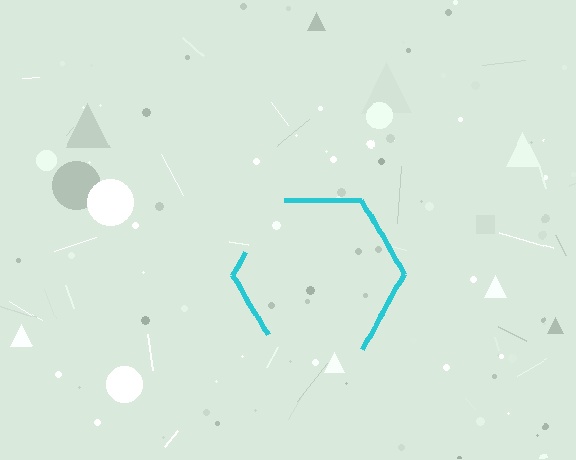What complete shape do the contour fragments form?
The contour fragments form a hexagon.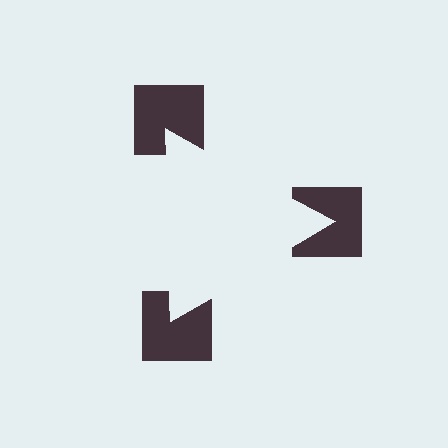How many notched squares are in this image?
There are 3 — one at each vertex of the illusory triangle.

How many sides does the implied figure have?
3 sides.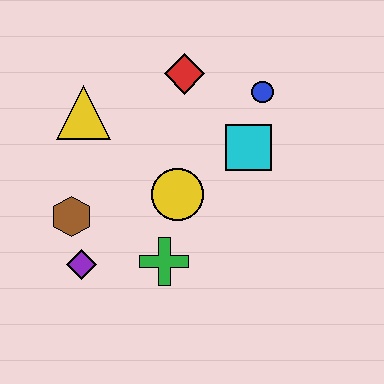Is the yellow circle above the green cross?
Yes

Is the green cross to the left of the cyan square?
Yes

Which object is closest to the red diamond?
The blue circle is closest to the red diamond.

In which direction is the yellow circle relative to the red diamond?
The yellow circle is below the red diamond.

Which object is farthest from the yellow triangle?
The blue circle is farthest from the yellow triangle.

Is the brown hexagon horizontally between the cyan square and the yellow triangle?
No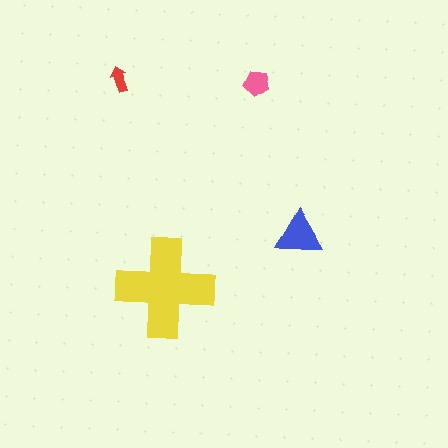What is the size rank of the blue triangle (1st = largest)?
2nd.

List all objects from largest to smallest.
The yellow cross, the blue triangle, the pink pentagon, the red arrow.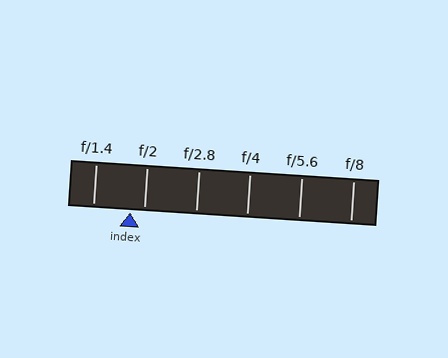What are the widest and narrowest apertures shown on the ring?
The widest aperture shown is f/1.4 and the narrowest is f/8.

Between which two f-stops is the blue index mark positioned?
The index mark is between f/1.4 and f/2.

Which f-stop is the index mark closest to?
The index mark is closest to f/2.